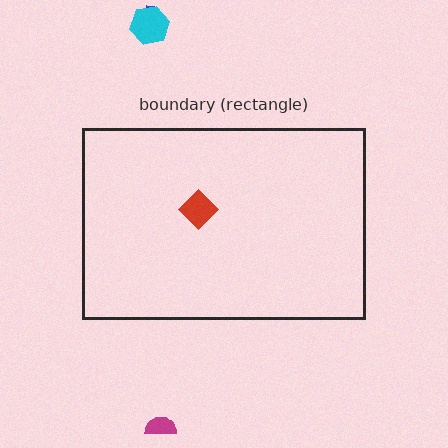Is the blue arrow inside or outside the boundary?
Outside.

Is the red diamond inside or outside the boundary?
Inside.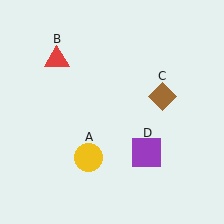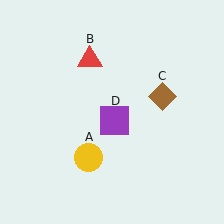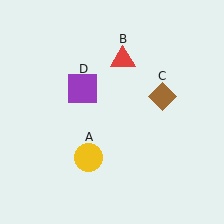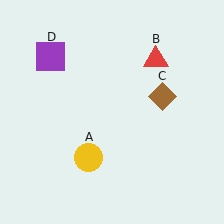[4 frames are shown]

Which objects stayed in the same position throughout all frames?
Yellow circle (object A) and brown diamond (object C) remained stationary.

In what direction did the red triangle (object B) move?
The red triangle (object B) moved right.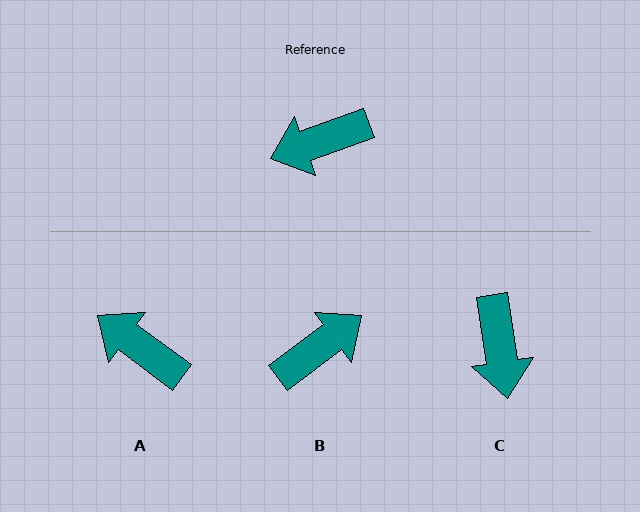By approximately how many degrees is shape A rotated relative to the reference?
Approximately 56 degrees clockwise.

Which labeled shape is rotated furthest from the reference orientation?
B, about 163 degrees away.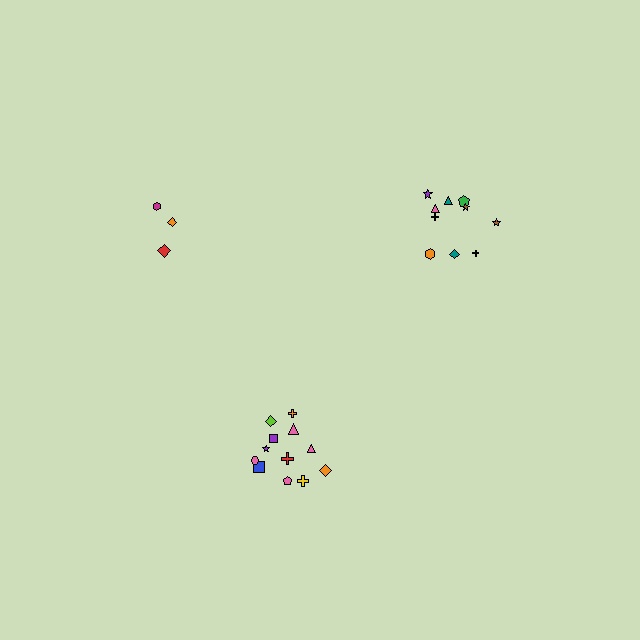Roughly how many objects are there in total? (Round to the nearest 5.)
Roughly 25 objects in total.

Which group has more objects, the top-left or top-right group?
The top-right group.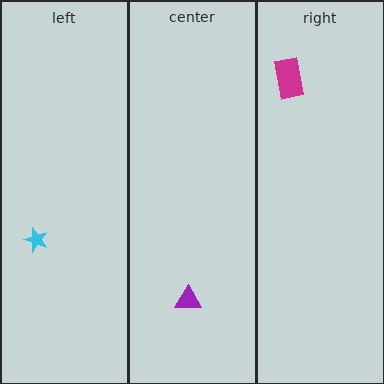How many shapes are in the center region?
1.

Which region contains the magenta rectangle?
The right region.